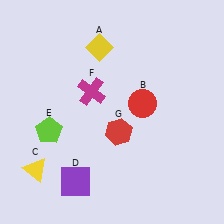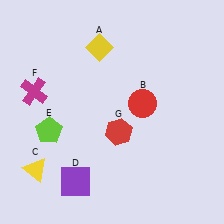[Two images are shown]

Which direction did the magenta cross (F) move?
The magenta cross (F) moved left.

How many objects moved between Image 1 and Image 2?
1 object moved between the two images.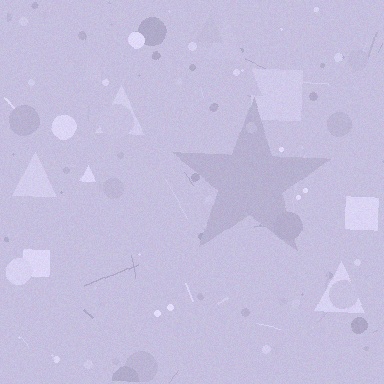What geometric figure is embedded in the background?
A star is embedded in the background.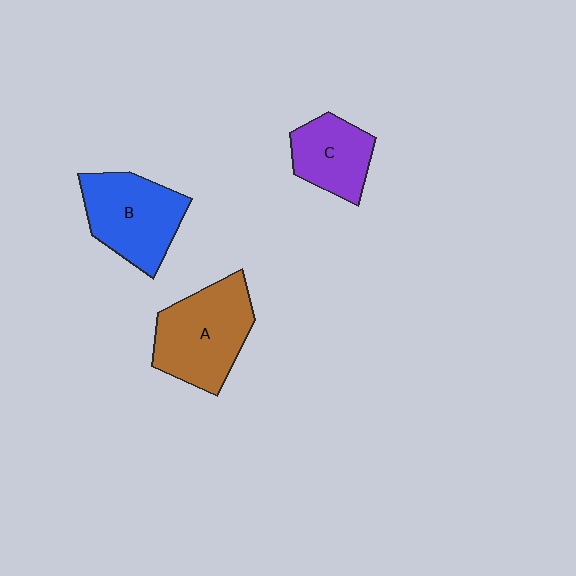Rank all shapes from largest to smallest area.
From largest to smallest: A (brown), B (blue), C (purple).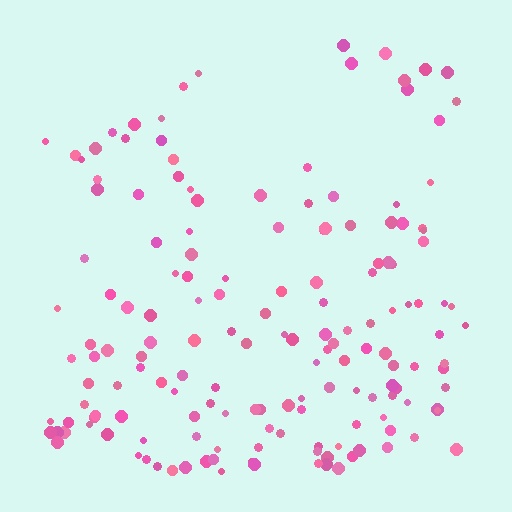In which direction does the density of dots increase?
From top to bottom, with the bottom side densest.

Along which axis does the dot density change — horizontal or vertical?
Vertical.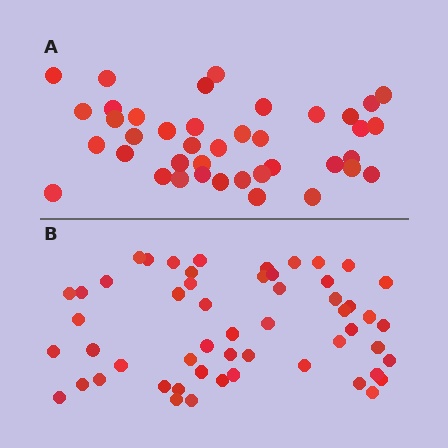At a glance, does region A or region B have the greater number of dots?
Region B (the bottom region) has more dots.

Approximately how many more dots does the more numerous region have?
Region B has approximately 15 more dots than region A.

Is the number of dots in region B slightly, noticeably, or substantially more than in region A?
Region B has noticeably more, but not dramatically so. The ratio is roughly 1.4 to 1.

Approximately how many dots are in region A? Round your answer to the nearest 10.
About 40 dots.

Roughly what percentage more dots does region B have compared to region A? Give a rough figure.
About 35% more.